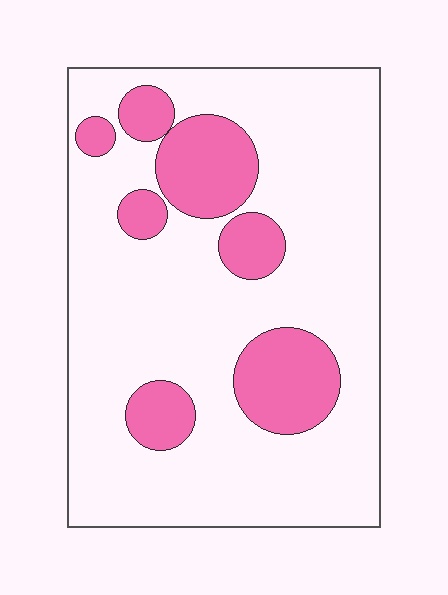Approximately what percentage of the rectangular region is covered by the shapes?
Approximately 20%.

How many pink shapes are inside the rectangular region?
7.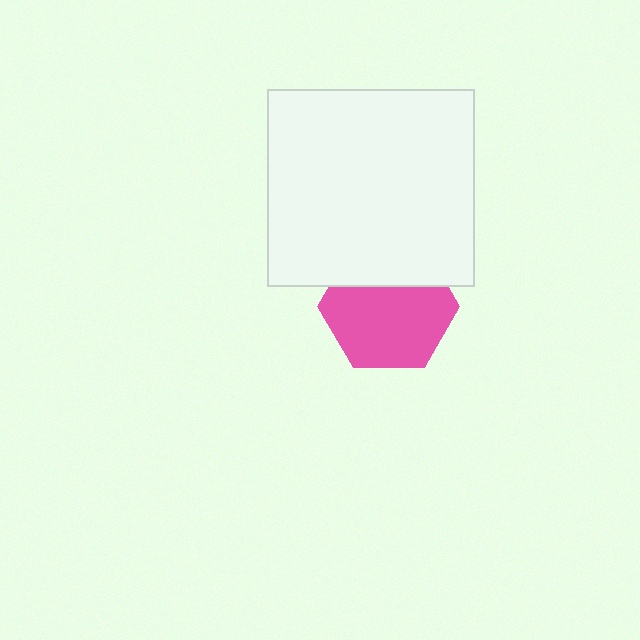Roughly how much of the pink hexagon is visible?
Most of it is visible (roughly 69%).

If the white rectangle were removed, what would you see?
You would see the complete pink hexagon.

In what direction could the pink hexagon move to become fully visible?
The pink hexagon could move down. That would shift it out from behind the white rectangle entirely.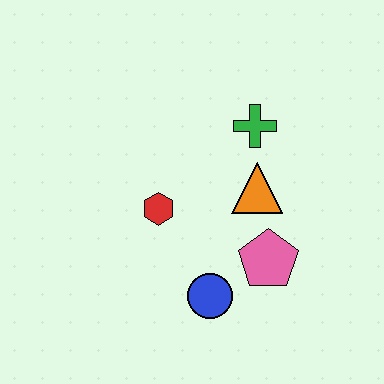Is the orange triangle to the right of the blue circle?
Yes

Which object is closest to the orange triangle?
The green cross is closest to the orange triangle.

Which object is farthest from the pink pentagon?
The green cross is farthest from the pink pentagon.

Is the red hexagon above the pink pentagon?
Yes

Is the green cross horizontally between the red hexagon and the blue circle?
No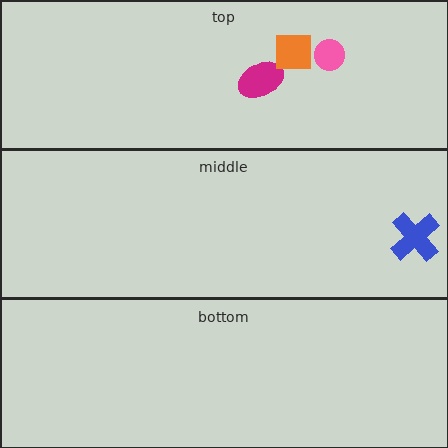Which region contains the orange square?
The top region.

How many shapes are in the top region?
3.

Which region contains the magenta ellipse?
The top region.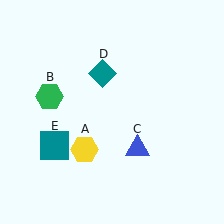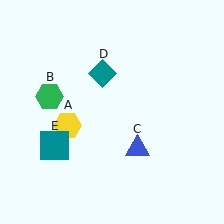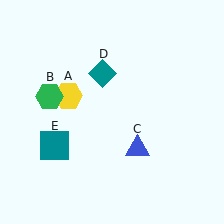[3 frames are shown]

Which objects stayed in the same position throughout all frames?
Green hexagon (object B) and blue triangle (object C) and teal diamond (object D) and teal square (object E) remained stationary.